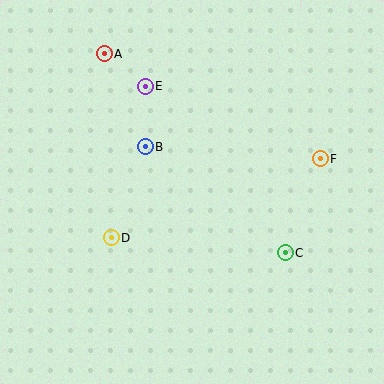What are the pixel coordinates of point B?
Point B is at (145, 147).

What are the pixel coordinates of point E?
Point E is at (145, 86).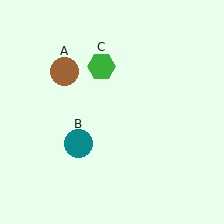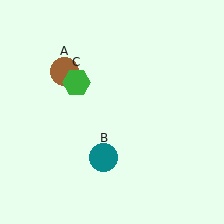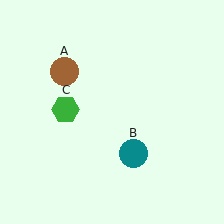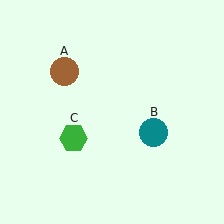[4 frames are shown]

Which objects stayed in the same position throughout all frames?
Brown circle (object A) remained stationary.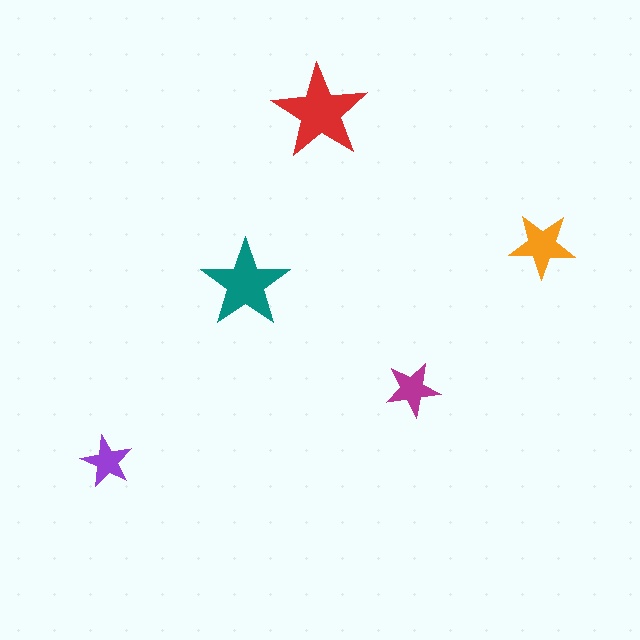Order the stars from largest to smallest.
the red one, the teal one, the orange one, the magenta one, the purple one.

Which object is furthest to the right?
The orange star is rightmost.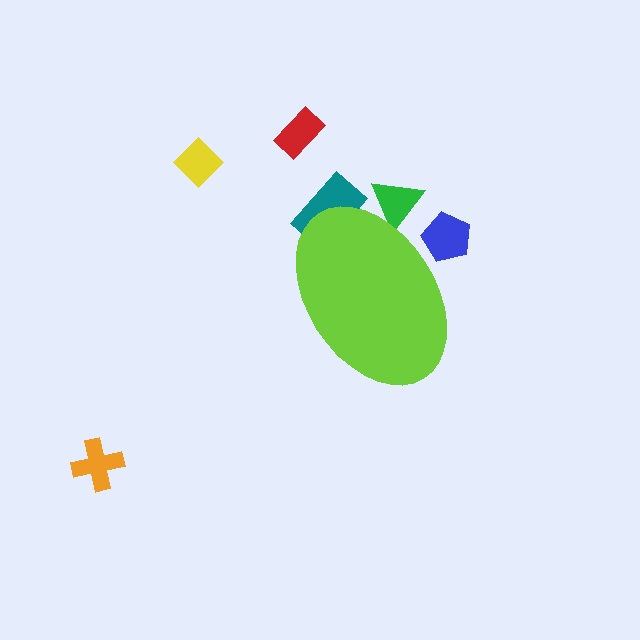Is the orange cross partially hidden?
No, the orange cross is fully visible.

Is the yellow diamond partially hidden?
No, the yellow diamond is fully visible.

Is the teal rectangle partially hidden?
Yes, the teal rectangle is partially hidden behind the lime ellipse.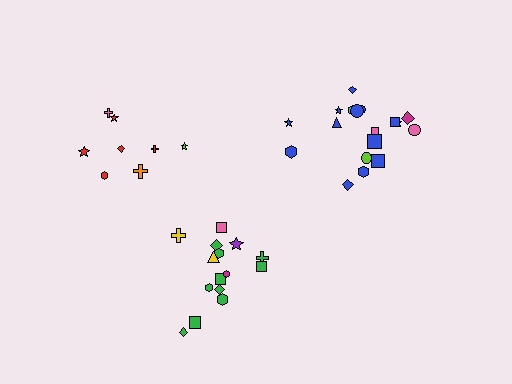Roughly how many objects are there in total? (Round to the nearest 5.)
Roughly 40 objects in total.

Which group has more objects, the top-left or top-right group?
The top-right group.